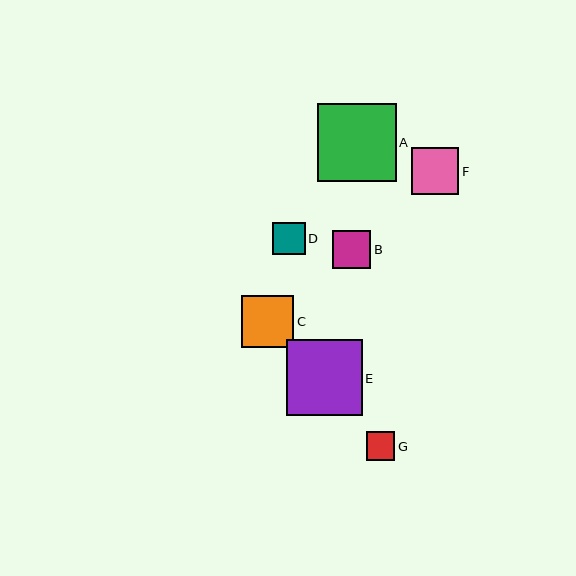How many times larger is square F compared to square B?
Square F is approximately 1.2 times the size of square B.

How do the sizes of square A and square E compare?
Square A and square E are approximately the same size.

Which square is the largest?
Square A is the largest with a size of approximately 78 pixels.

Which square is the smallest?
Square G is the smallest with a size of approximately 29 pixels.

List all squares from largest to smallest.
From largest to smallest: A, E, C, F, B, D, G.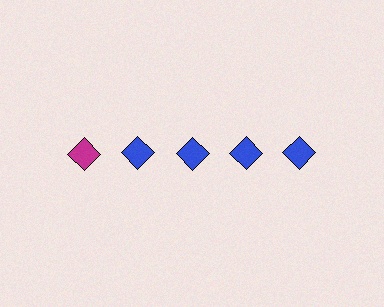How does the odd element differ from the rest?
It has a different color: magenta instead of blue.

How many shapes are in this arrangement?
There are 5 shapes arranged in a grid pattern.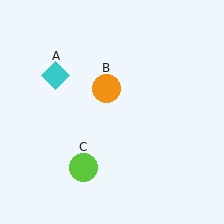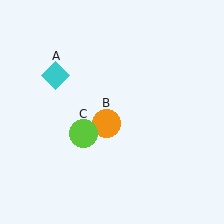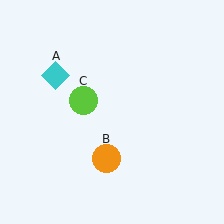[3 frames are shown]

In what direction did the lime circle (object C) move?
The lime circle (object C) moved up.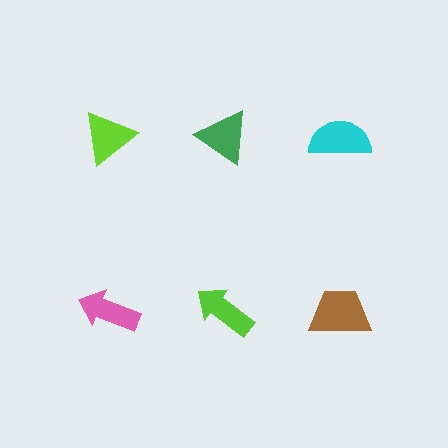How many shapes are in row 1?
3 shapes.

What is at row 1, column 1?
A lime triangle.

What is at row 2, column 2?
A lime arrow.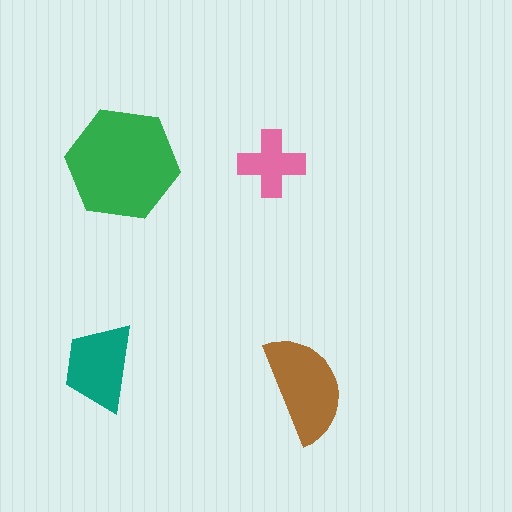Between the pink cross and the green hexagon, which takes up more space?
The green hexagon.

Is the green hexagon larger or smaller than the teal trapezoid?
Larger.